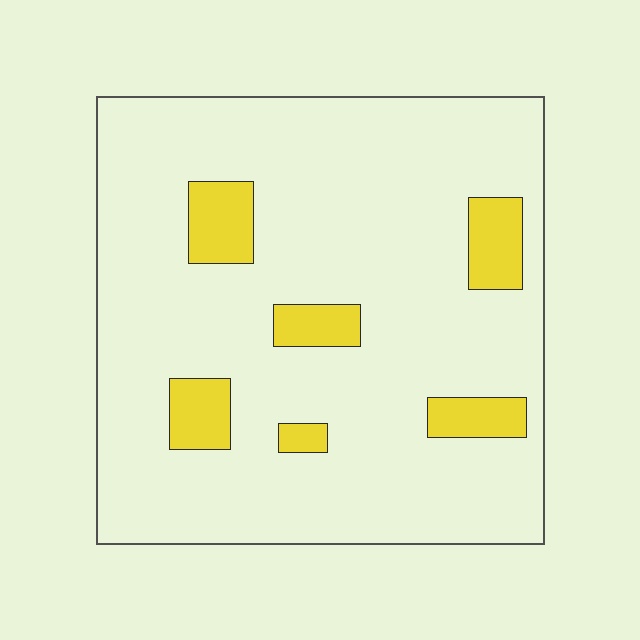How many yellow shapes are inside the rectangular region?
6.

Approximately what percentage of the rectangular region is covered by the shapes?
Approximately 10%.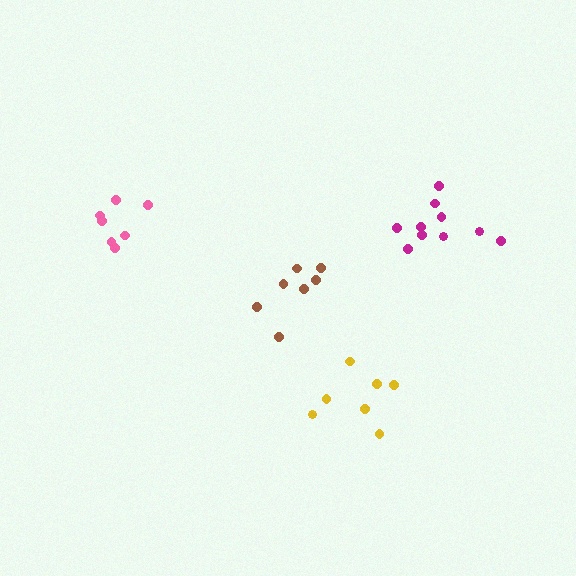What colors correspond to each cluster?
The clusters are colored: magenta, yellow, brown, pink.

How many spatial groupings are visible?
There are 4 spatial groupings.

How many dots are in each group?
Group 1: 10 dots, Group 2: 7 dots, Group 3: 7 dots, Group 4: 7 dots (31 total).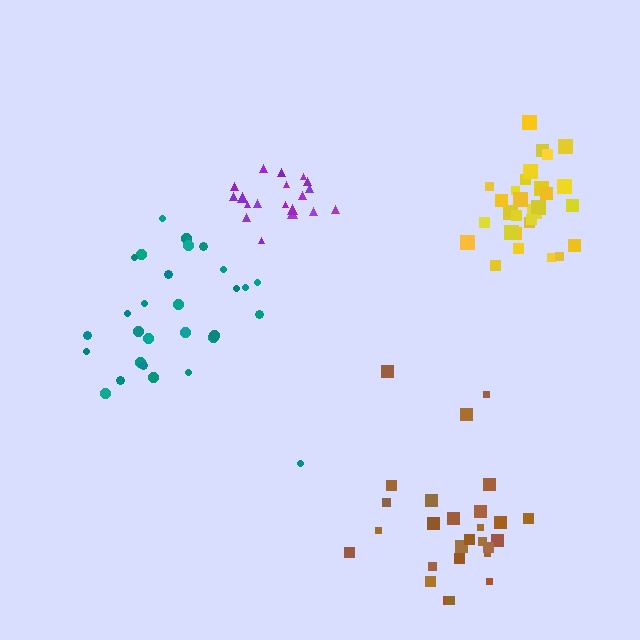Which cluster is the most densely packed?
Yellow.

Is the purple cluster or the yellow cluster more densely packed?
Yellow.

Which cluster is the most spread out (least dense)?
Teal.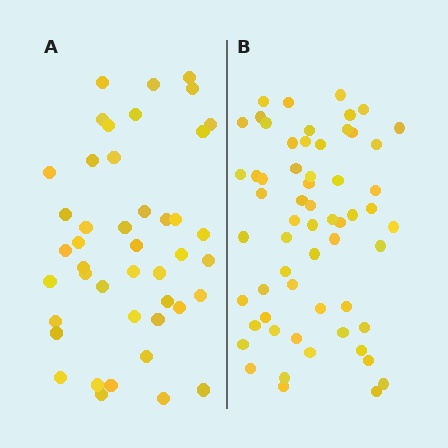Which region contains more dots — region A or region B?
Region B (the right region) has more dots.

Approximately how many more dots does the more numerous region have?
Region B has approximately 15 more dots than region A.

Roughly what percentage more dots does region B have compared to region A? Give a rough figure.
About 35% more.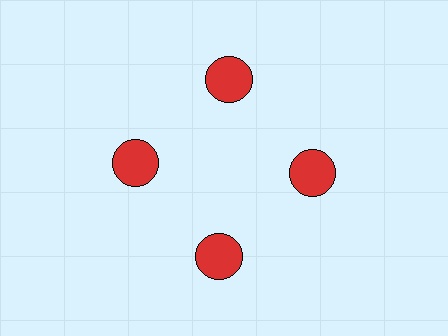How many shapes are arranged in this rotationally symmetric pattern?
There are 4 shapes, arranged in 4 groups of 1.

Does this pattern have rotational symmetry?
Yes, this pattern has 4-fold rotational symmetry. It looks the same after rotating 90 degrees around the center.